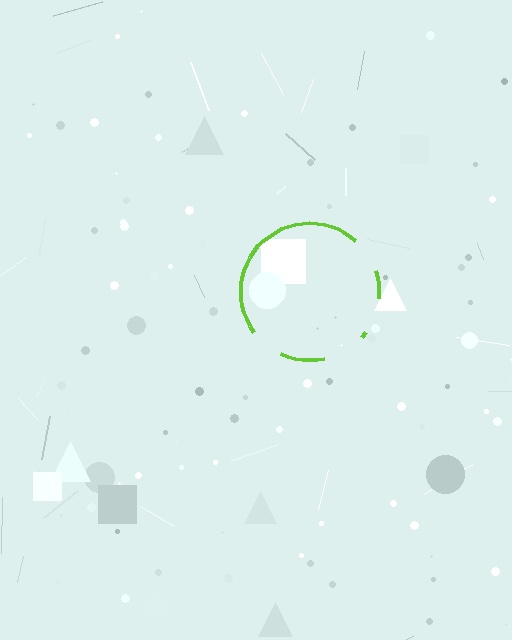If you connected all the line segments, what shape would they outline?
They would outline a circle.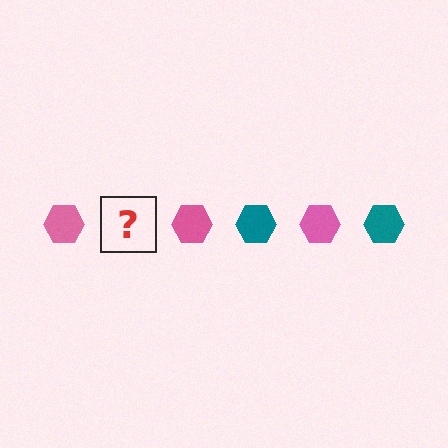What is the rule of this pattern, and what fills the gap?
The rule is that the pattern cycles through pink, teal hexagons. The gap should be filled with a teal hexagon.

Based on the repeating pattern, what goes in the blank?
The blank should be a teal hexagon.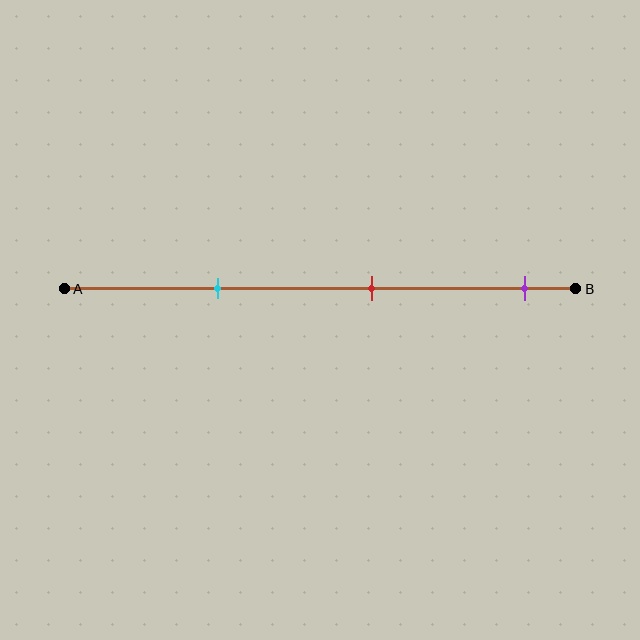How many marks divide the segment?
There are 3 marks dividing the segment.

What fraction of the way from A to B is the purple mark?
The purple mark is approximately 90% (0.9) of the way from A to B.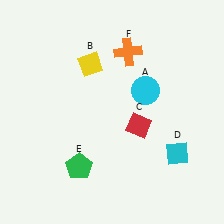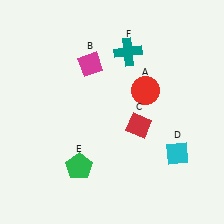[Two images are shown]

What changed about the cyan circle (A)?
In Image 1, A is cyan. In Image 2, it changed to red.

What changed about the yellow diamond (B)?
In Image 1, B is yellow. In Image 2, it changed to magenta.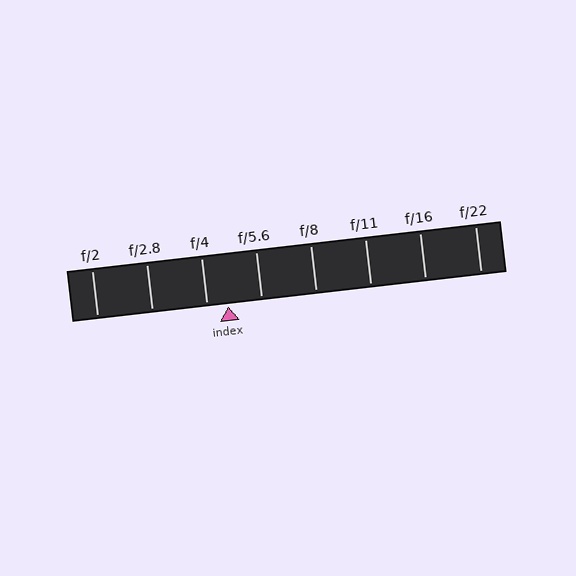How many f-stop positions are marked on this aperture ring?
There are 8 f-stop positions marked.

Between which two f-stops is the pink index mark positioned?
The index mark is between f/4 and f/5.6.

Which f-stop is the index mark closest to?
The index mark is closest to f/4.